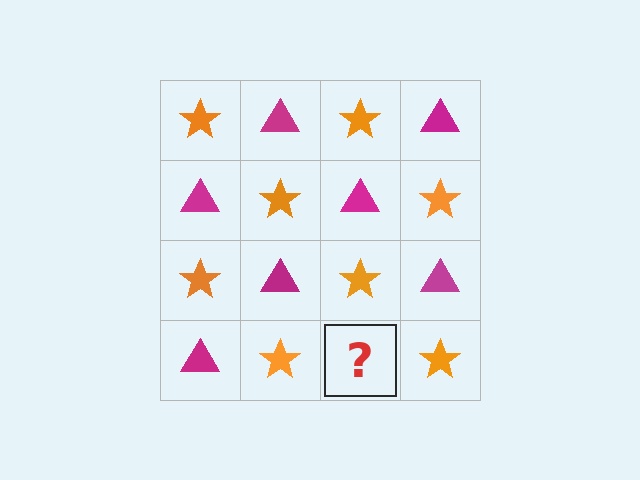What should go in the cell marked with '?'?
The missing cell should contain a magenta triangle.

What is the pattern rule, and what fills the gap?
The rule is that it alternates orange star and magenta triangle in a checkerboard pattern. The gap should be filled with a magenta triangle.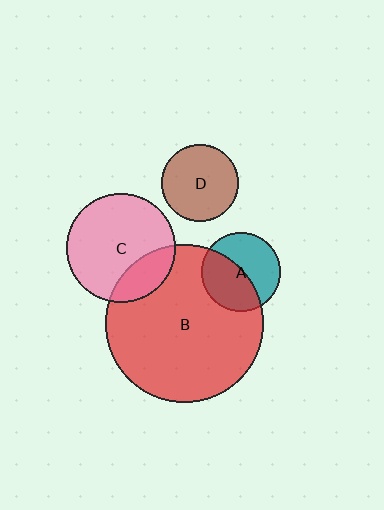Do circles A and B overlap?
Yes.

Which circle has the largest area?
Circle B (red).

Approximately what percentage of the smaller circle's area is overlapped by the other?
Approximately 50%.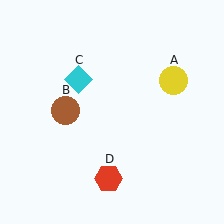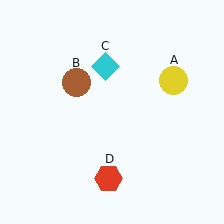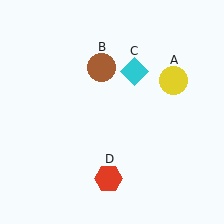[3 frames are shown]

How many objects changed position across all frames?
2 objects changed position: brown circle (object B), cyan diamond (object C).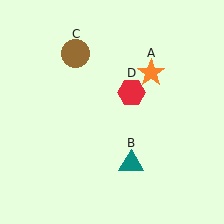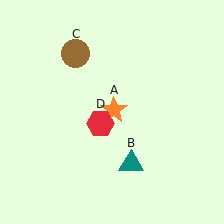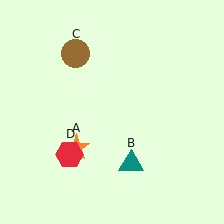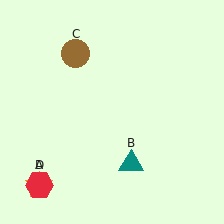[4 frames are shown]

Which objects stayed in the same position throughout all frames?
Teal triangle (object B) and brown circle (object C) remained stationary.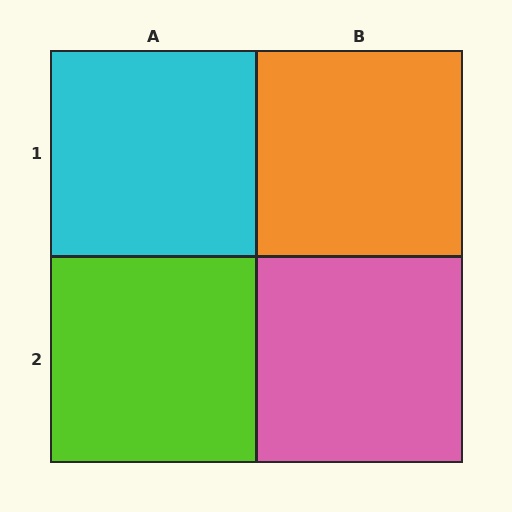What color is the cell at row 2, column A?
Lime.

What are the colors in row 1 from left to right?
Cyan, orange.